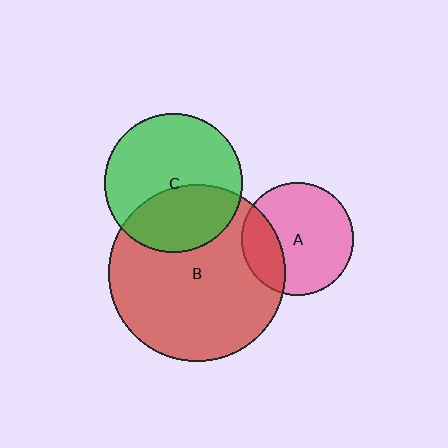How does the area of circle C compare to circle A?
Approximately 1.5 times.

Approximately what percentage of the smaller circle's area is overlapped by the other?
Approximately 40%.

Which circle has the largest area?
Circle B (red).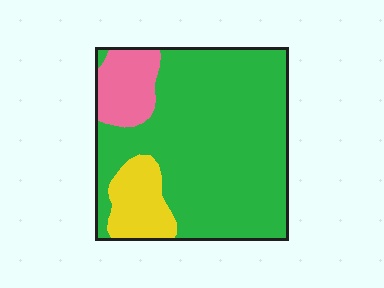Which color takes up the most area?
Green, at roughly 75%.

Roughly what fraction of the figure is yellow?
Yellow takes up about one eighth (1/8) of the figure.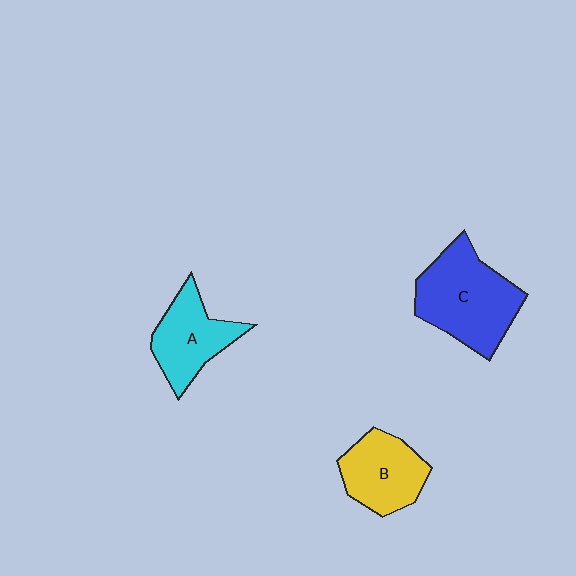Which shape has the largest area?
Shape C (blue).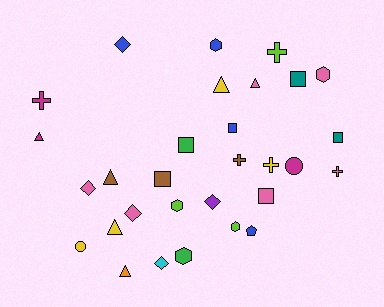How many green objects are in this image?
There are 2 green objects.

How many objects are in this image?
There are 30 objects.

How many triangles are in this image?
There are 6 triangles.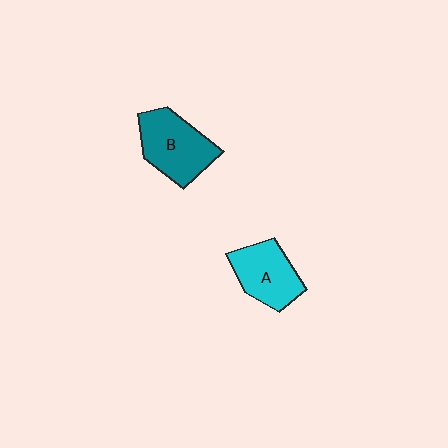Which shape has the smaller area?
Shape A (cyan).